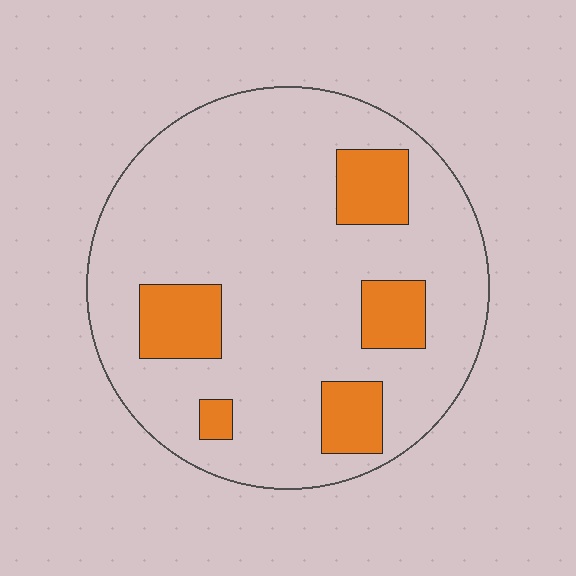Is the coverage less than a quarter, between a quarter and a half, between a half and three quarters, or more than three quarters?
Less than a quarter.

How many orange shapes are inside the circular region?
5.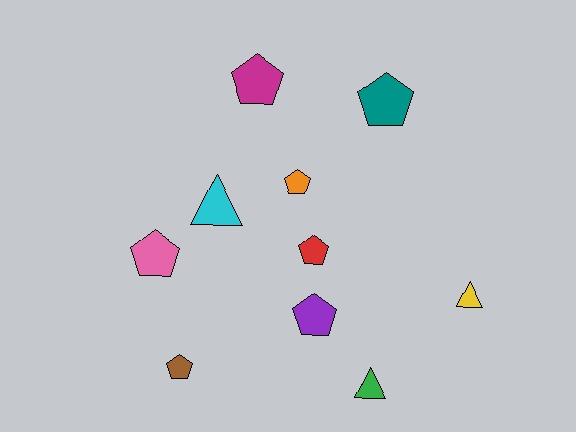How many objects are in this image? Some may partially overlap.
There are 10 objects.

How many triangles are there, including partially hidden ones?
There are 3 triangles.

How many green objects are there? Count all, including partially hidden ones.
There is 1 green object.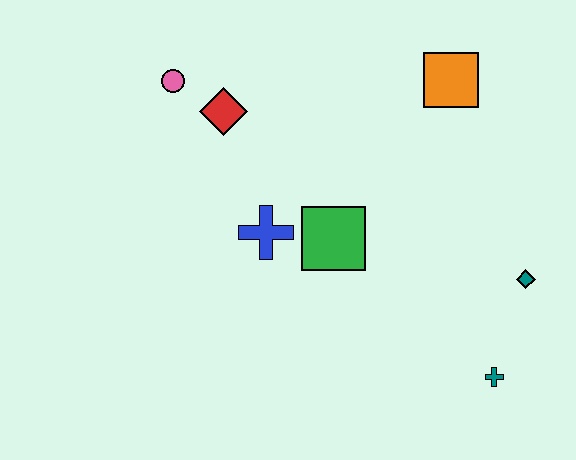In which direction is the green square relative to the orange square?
The green square is below the orange square.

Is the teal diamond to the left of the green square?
No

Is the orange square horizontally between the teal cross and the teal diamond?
No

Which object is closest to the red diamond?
The pink circle is closest to the red diamond.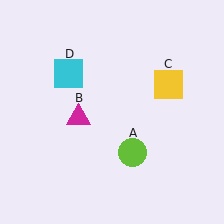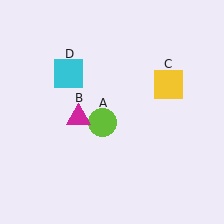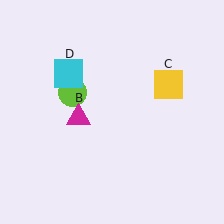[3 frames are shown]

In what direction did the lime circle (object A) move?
The lime circle (object A) moved up and to the left.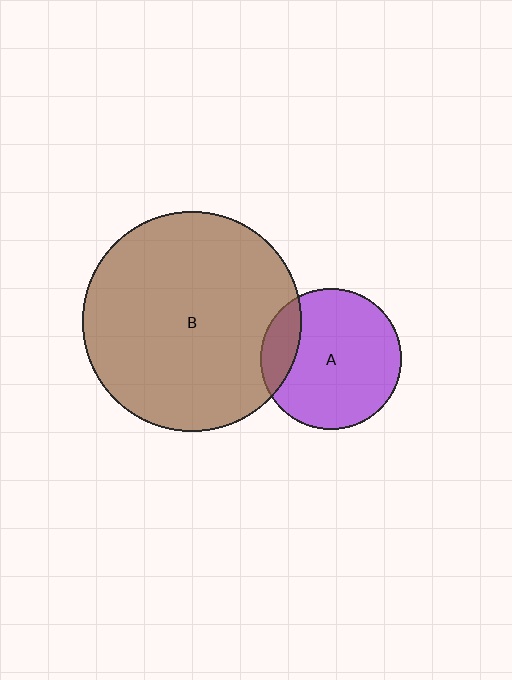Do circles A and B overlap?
Yes.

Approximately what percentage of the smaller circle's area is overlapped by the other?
Approximately 15%.